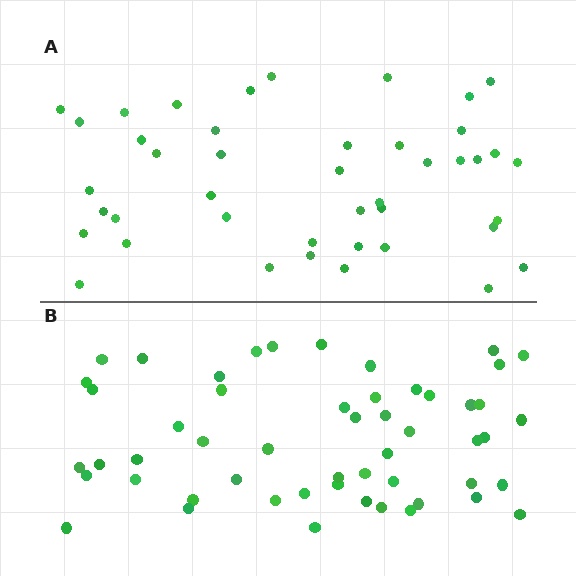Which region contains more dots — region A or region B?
Region B (the bottom region) has more dots.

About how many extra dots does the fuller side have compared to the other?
Region B has roughly 10 or so more dots than region A.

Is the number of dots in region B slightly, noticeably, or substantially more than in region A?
Region B has only slightly more — the two regions are fairly close. The ratio is roughly 1.2 to 1.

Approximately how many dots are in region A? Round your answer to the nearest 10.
About 40 dots. (The exact count is 43, which rounds to 40.)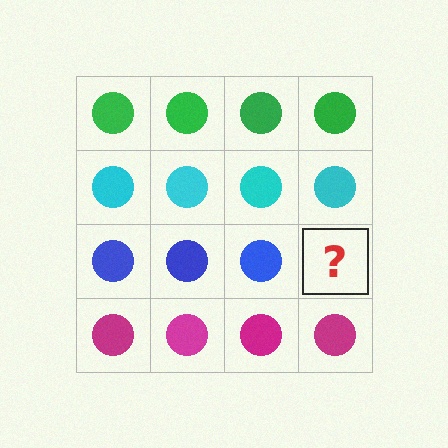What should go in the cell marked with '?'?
The missing cell should contain a blue circle.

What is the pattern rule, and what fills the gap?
The rule is that each row has a consistent color. The gap should be filled with a blue circle.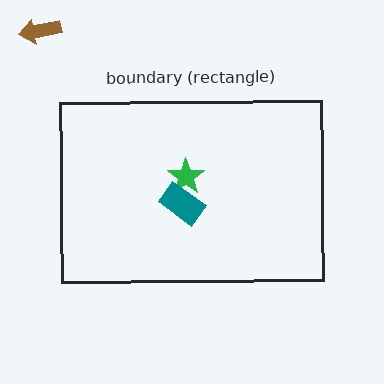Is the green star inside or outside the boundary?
Inside.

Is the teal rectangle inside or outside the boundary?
Inside.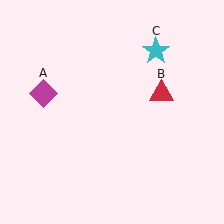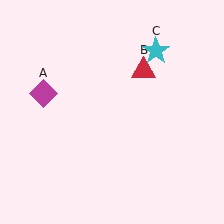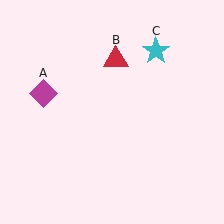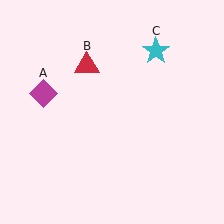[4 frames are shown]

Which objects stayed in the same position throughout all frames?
Magenta diamond (object A) and cyan star (object C) remained stationary.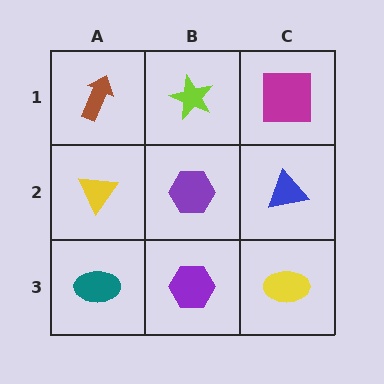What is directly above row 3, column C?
A blue triangle.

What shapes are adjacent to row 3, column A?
A yellow triangle (row 2, column A), a purple hexagon (row 3, column B).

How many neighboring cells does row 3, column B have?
3.